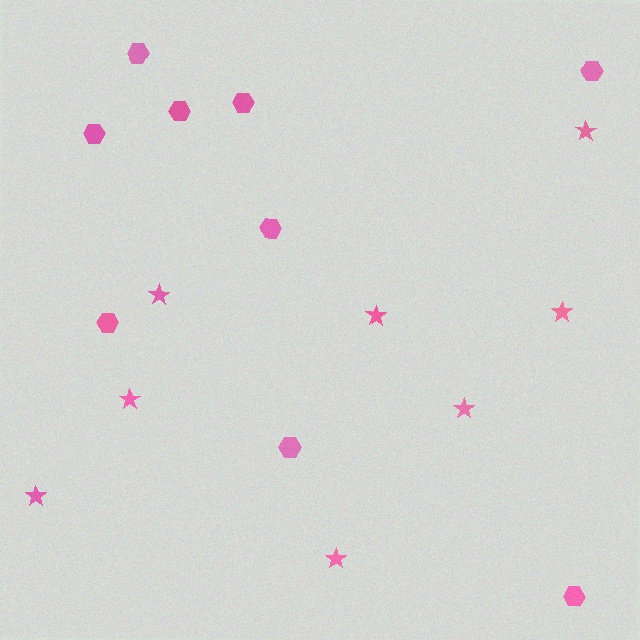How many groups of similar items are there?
There are 2 groups: one group of stars (8) and one group of hexagons (9).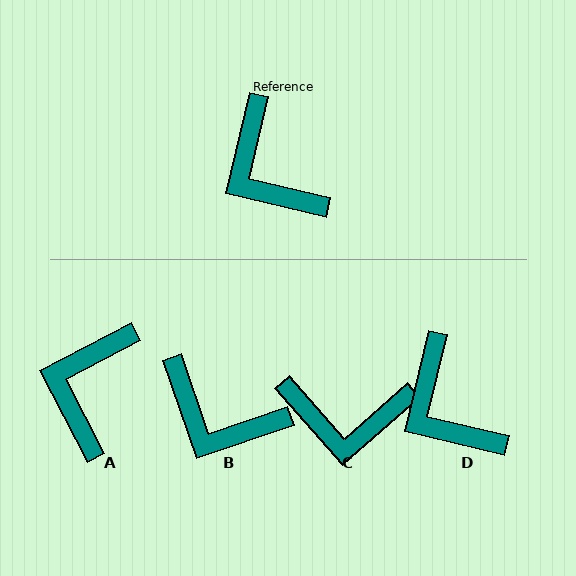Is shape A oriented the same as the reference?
No, it is off by about 49 degrees.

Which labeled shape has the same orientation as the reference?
D.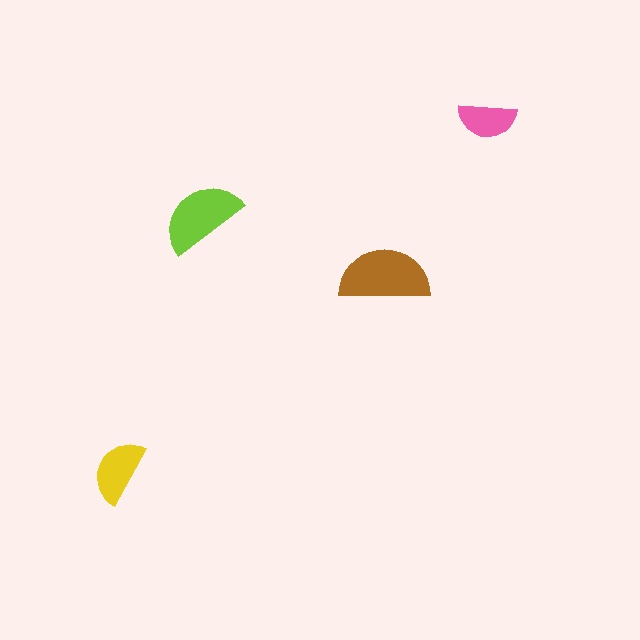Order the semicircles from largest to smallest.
the brown one, the lime one, the yellow one, the pink one.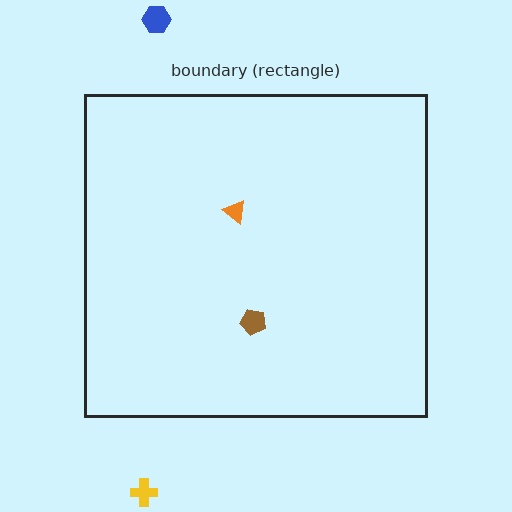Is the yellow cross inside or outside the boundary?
Outside.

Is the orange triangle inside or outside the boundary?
Inside.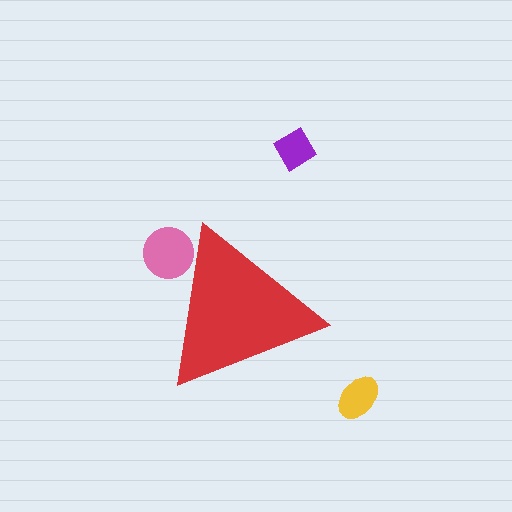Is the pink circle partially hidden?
Yes, the pink circle is partially hidden behind the red triangle.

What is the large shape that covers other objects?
A red triangle.